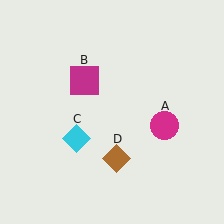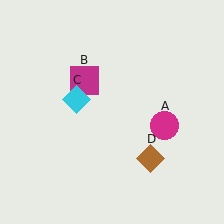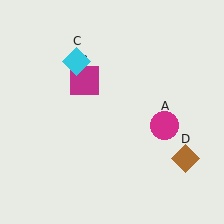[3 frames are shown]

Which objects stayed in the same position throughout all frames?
Magenta circle (object A) and magenta square (object B) remained stationary.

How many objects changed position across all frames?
2 objects changed position: cyan diamond (object C), brown diamond (object D).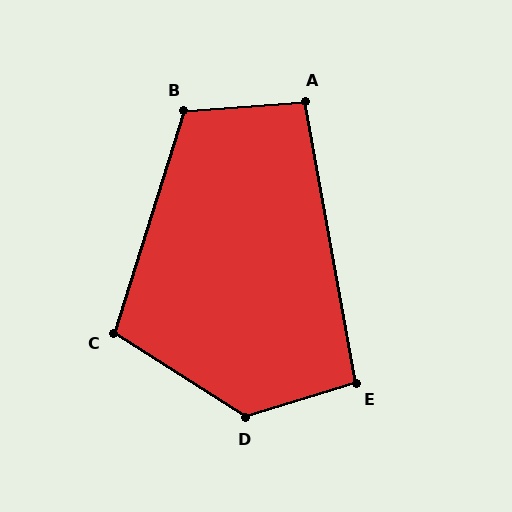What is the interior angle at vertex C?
Approximately 105 degrees (obtuse).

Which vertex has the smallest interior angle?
A, at approximately 96 degrees.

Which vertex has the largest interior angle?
D, at approximately 130 degrees.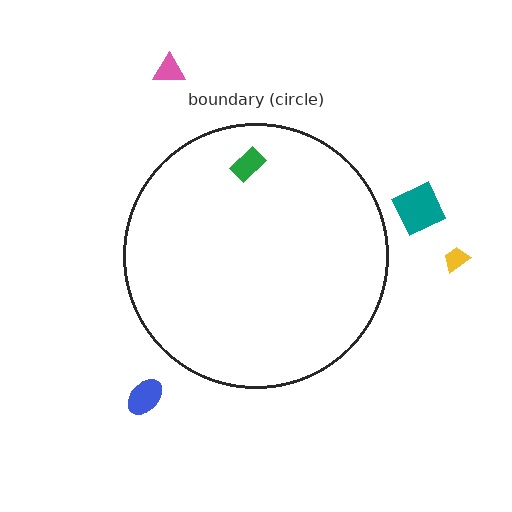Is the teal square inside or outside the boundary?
Outside.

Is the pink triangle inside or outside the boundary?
Outside.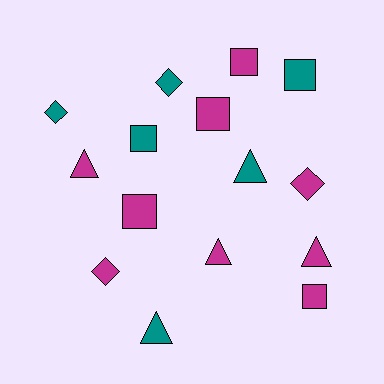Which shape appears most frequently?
Square, with 6 objects.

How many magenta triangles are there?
There are 3 magenta triangles.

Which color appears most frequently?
Magenta, with 9 objects.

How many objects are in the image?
There are 15 objects.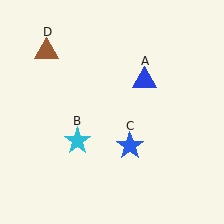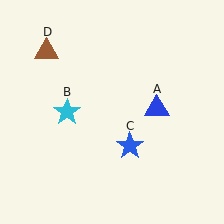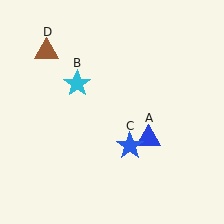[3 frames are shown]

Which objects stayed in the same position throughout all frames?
Blue star (object C) and brown triangle (object D) remained stationary.